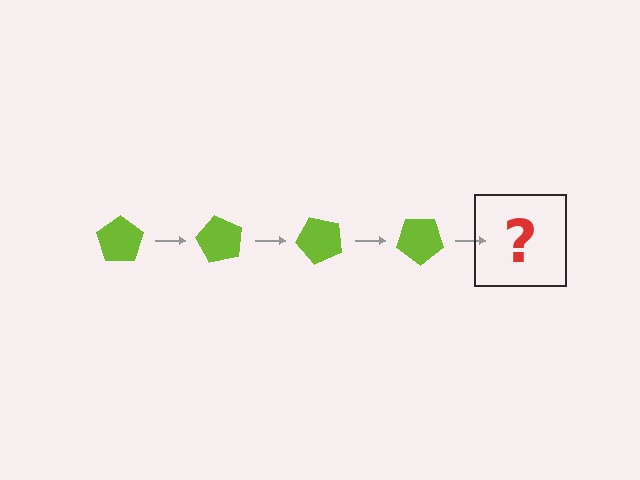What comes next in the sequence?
The next element should be a lime pentagon rotated 240 degrees.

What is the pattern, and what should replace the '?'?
The pattern is that the pentagon rotates 60 degrees each step. The '?' should be a lime pentagon rotated 240 degrees.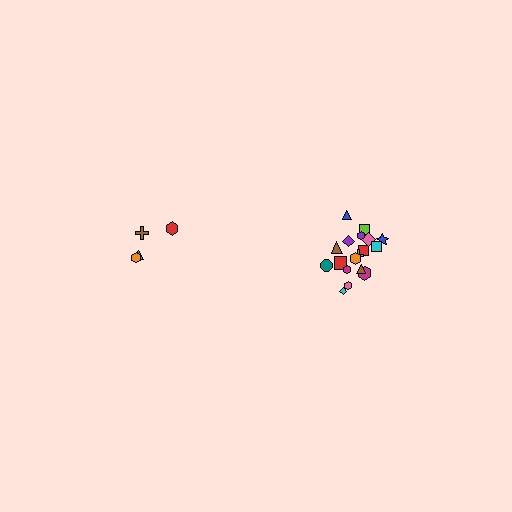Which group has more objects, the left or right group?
The right group.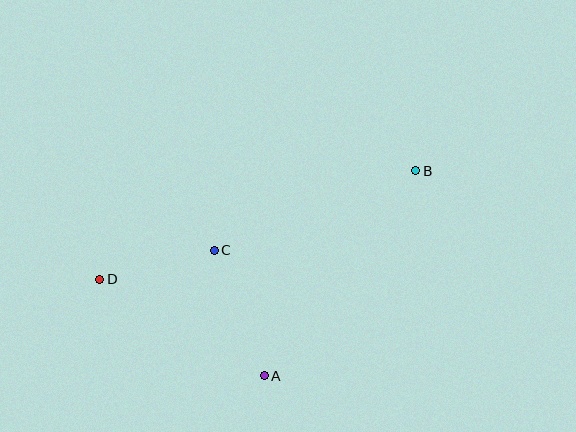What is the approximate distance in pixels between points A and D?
The distance between A and D is approximately 191 pixels.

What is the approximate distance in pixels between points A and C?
The distance between A and C is approximately 135 pixels.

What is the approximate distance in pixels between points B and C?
The distance between B and C is approximately 217 pixels.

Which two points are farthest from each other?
Points B and D are farthest from each other.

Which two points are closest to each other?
Points C and D are closest to each other.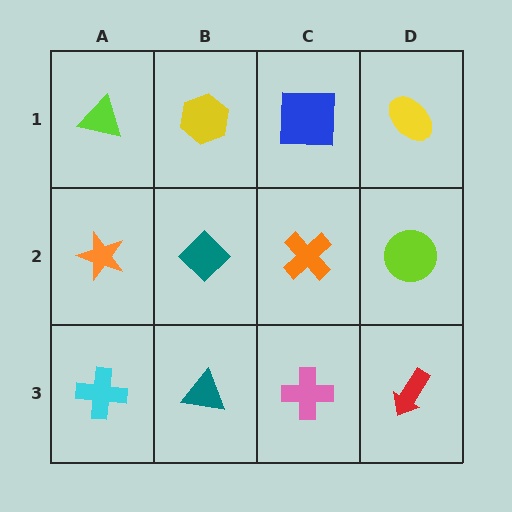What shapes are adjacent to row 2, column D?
A yellow ellipse (row 1, column D), a red arrow (row 3, column D), an orange cross (row 2, column C).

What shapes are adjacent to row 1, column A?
An orange star (row 2, column A), a yellow hexagon (row 1, column B).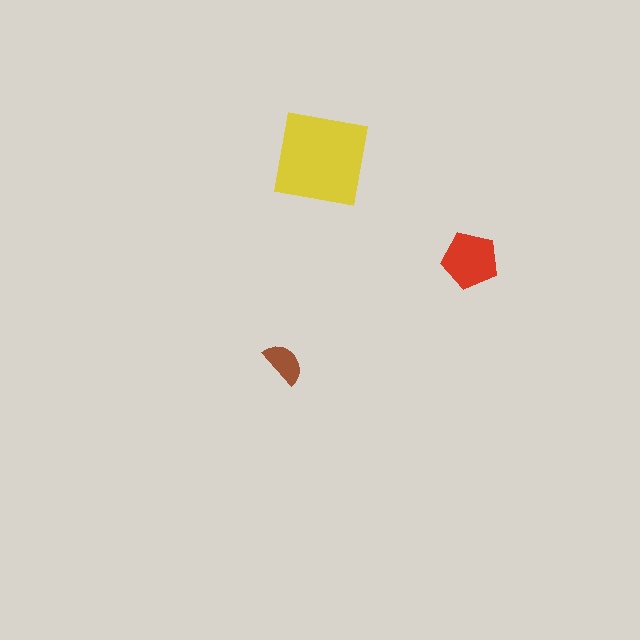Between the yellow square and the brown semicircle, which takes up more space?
The yellow square.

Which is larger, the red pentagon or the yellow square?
The yellow square.